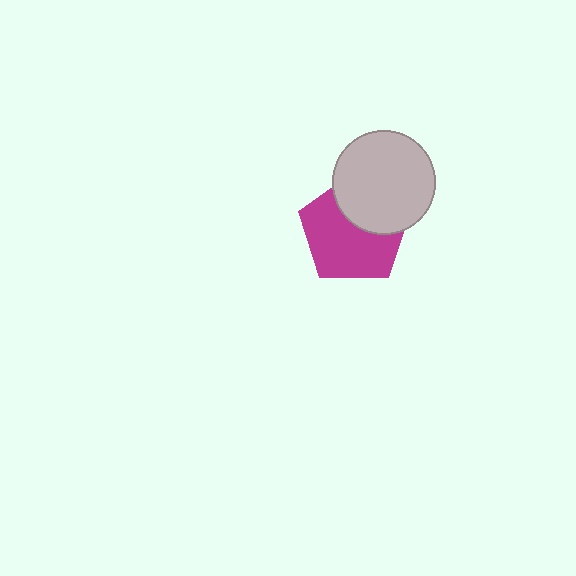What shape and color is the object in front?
The object in front is a light gray circle.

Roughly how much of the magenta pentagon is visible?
About half of it is visible (roughly 64%).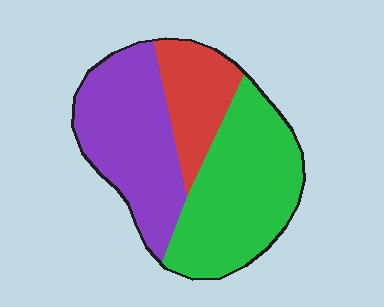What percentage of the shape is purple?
Purple covers around 40% of the shape.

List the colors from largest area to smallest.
From largest to smallest: green, purple, red.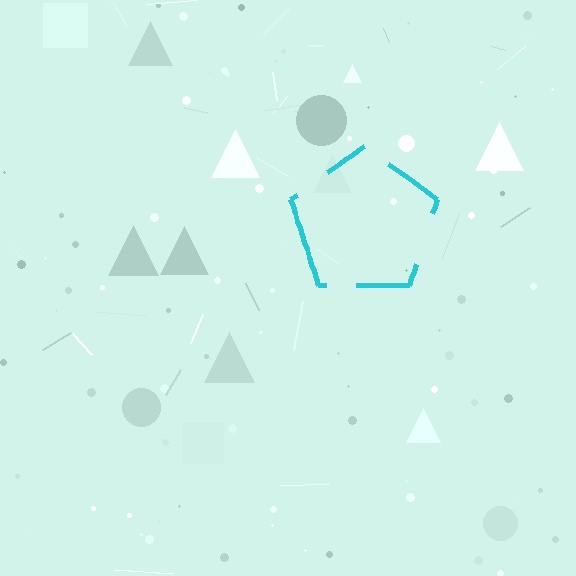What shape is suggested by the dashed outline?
The dashed outline suggests a pentagon.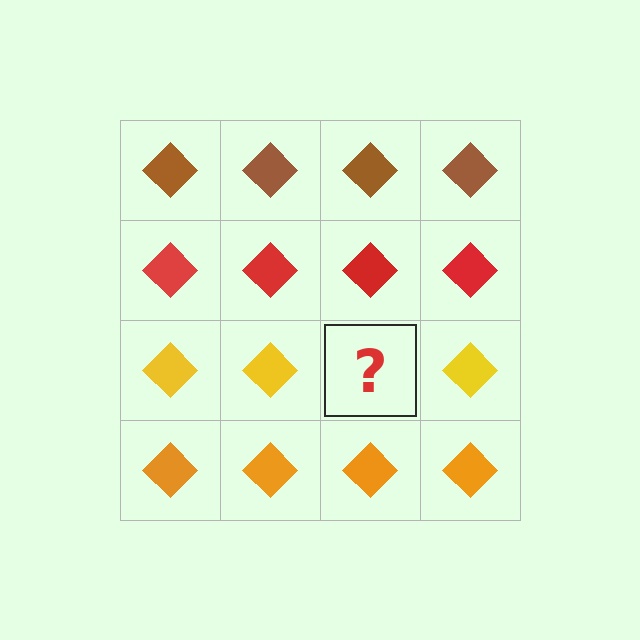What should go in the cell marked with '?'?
The missing cell should contain a yellow diamond.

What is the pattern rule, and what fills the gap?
The rule is that each row has a consistent color. The gap should be filled with a yellow diamond.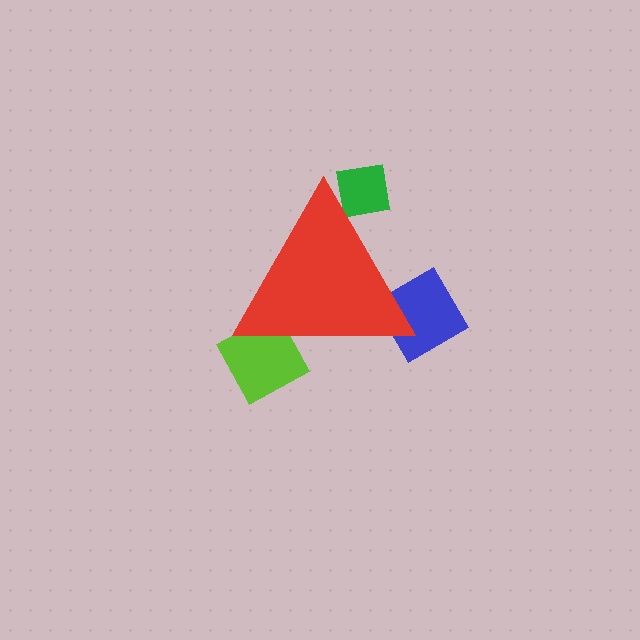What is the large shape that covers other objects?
A red triangle.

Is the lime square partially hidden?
Yes, the lime square is partially hidden behind the red triangle.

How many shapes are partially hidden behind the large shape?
3 shapes are partially hidden.